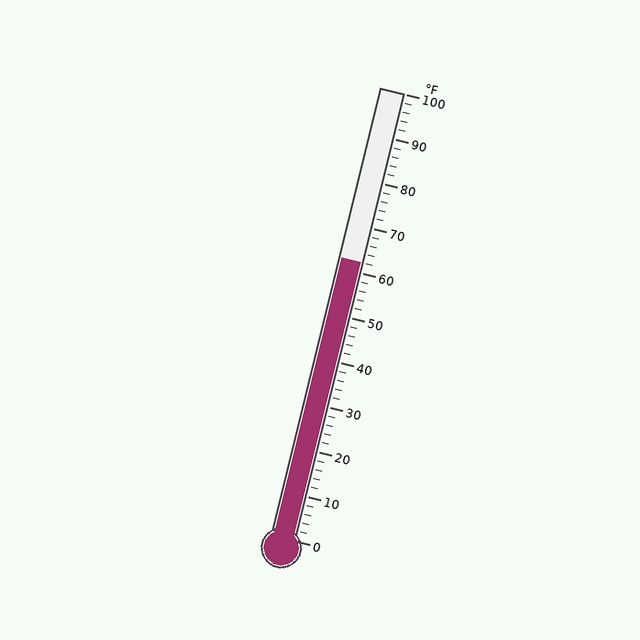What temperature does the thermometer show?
The thermometer shows approximately 62°F.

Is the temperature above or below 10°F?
The temperature is above 10°F.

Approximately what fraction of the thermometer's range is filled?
The thermometer is filled to approximately 60% of its range.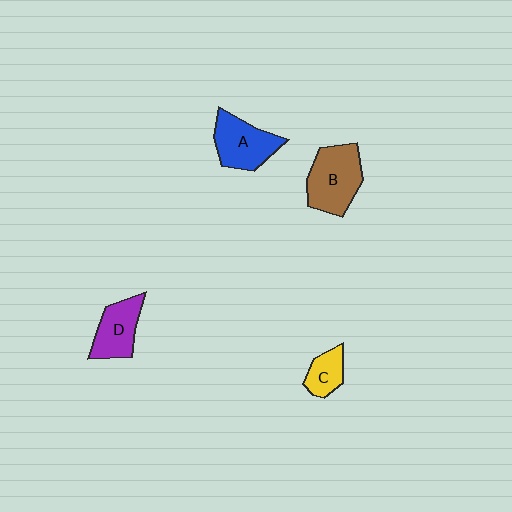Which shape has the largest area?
Shape B (brown).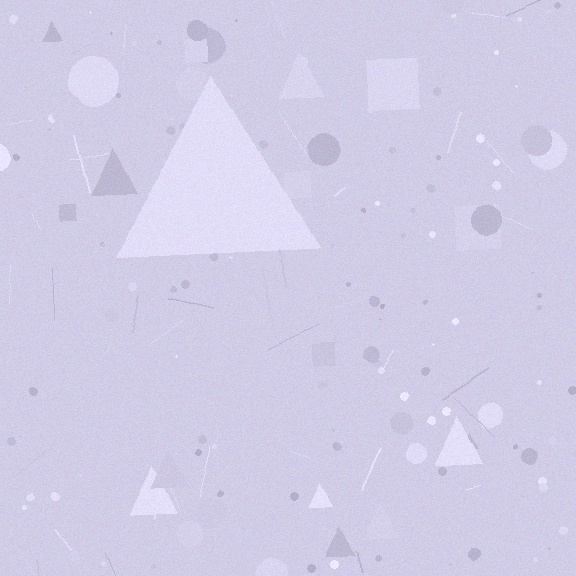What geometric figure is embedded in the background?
A triangle is embedded in the background.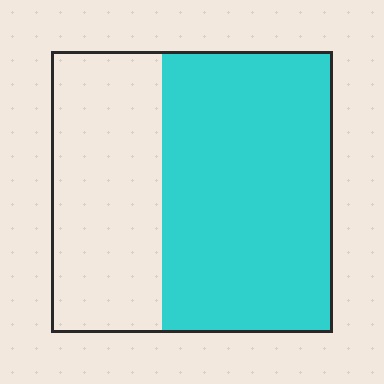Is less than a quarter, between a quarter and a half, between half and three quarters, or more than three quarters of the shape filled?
Between half and three quarters.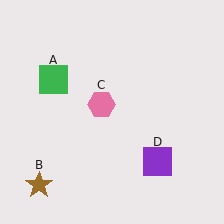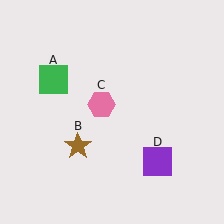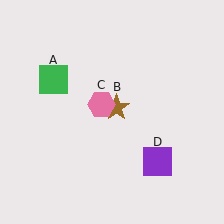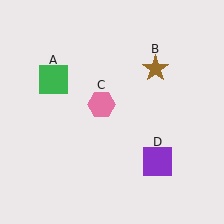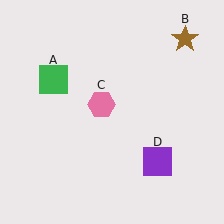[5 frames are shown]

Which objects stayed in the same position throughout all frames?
Green square (object A) and pink hexagon (object C) and purple square (object D) remained stationary.